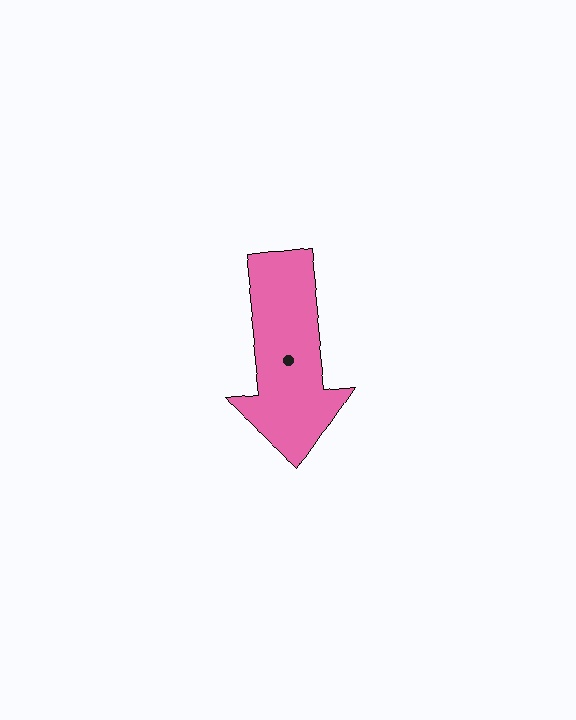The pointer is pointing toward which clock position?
Roughly 6 o'clock.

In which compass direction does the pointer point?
South.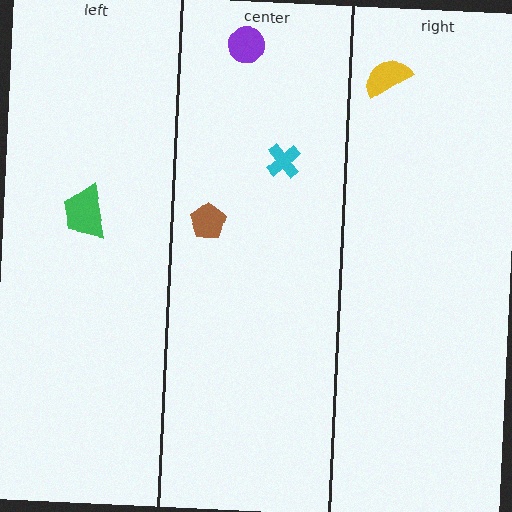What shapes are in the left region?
The green trapezoid.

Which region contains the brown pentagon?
The center region.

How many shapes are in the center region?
3.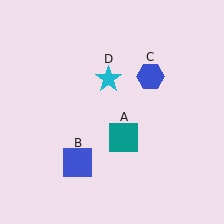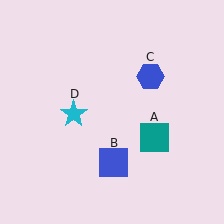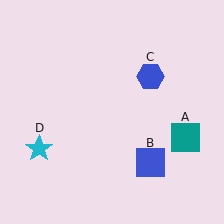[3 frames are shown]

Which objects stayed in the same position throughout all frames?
Blue hexagon (object C) remained stationary.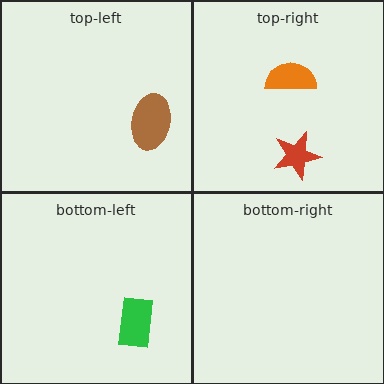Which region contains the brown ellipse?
The top-left region.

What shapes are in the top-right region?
The orange semicircle, the red star.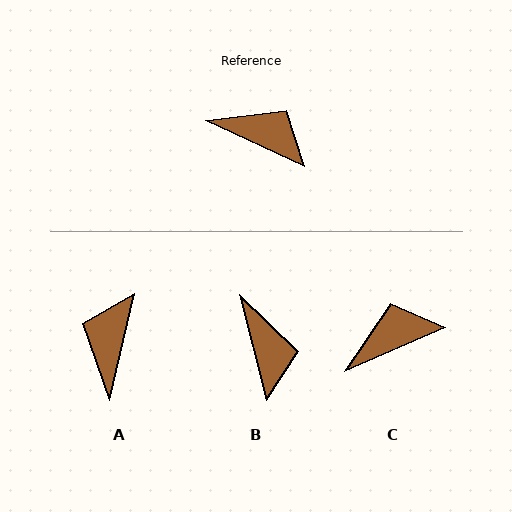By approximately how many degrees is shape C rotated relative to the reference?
Approximately 48 degrees counter-clockwise.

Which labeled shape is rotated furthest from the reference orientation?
A, about 102 degrees away.